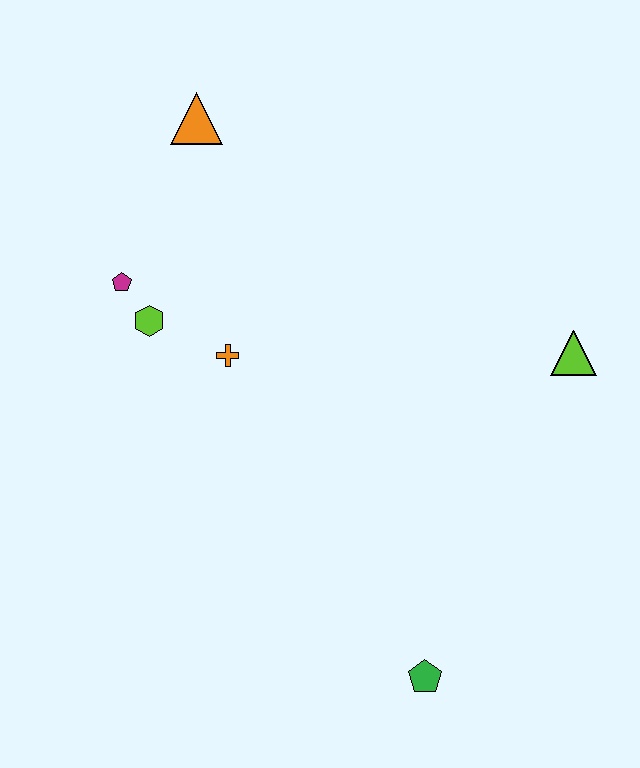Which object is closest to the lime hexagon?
The magenta pentagon is closest to the lime hexagon.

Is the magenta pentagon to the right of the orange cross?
No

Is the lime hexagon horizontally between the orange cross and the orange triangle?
No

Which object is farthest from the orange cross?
The green pentagon is farthest from the orange cross.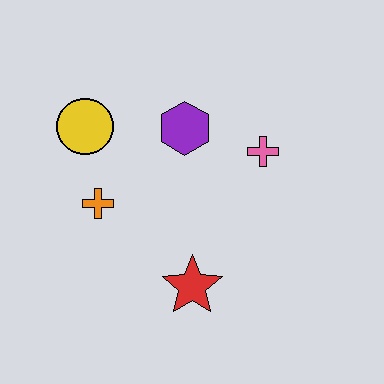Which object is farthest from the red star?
The yellow circle is farthest from the red star.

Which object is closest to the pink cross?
The purple hexagon is closest to the pink cross.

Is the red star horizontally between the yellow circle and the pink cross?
Yes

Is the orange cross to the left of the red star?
Yes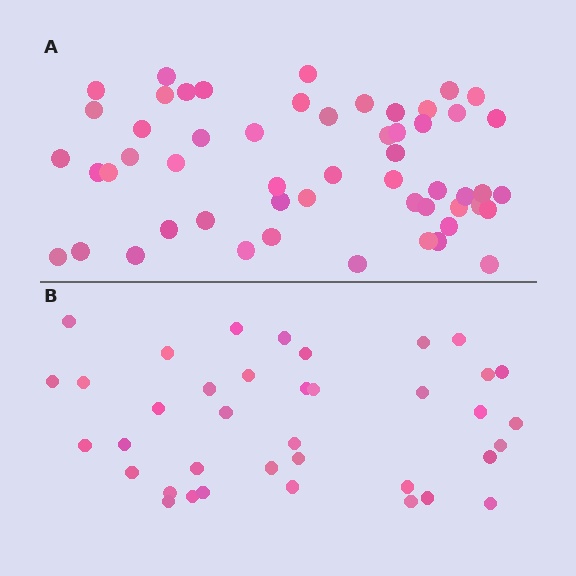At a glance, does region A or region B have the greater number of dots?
Region A (the top region) has more dots.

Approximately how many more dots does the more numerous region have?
Region A has approximately 15 more dots than region B.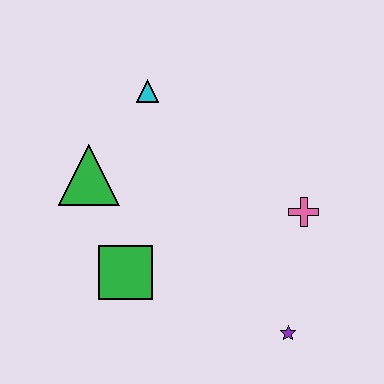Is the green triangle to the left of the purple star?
Yes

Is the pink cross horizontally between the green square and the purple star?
No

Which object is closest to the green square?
The green triangle is closest to the green square.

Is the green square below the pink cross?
Yes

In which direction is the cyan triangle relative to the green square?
The cyan triangle is above the green square.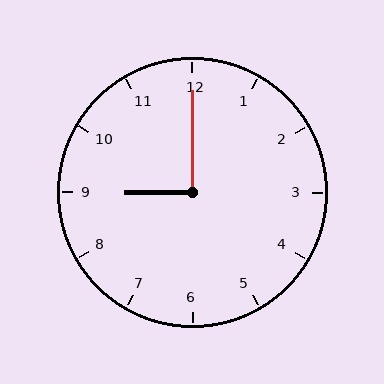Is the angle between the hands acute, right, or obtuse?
It is right.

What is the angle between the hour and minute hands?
Approximately 90 degrees.